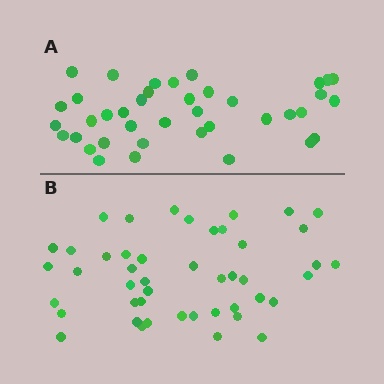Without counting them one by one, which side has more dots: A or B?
Region B (the bottom region) has more dots.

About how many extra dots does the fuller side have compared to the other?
Region B has roughly 8 or so more dots than region A.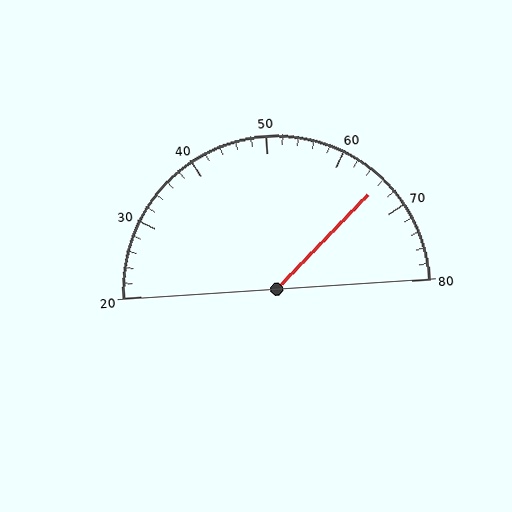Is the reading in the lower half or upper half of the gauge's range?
The reading is in the upper half of the range (20 to 80).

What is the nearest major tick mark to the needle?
The nearest major tick mark is 70.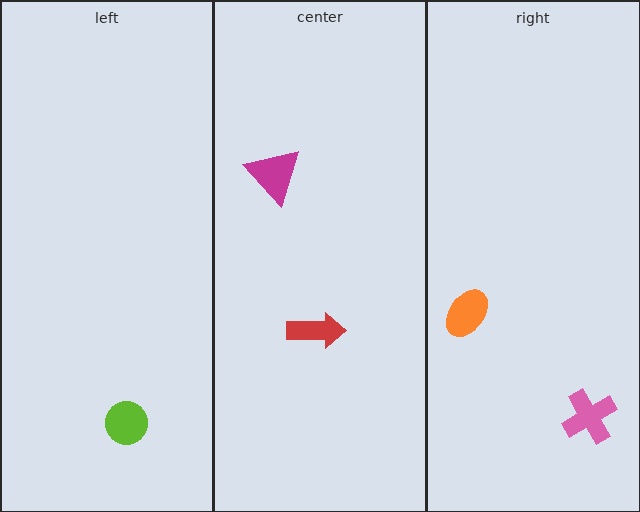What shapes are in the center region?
The magenta triangle, the red arrow.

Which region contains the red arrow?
The center region.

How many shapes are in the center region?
2.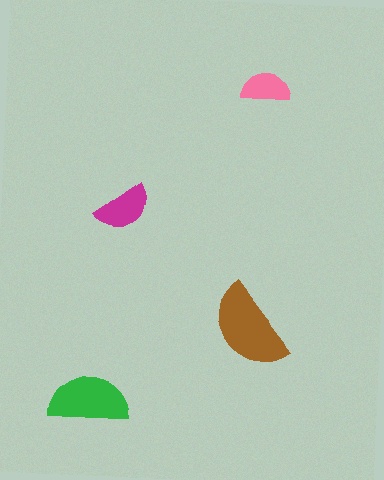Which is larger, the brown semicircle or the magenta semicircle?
The brown one.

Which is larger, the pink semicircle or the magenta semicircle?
The magenta one.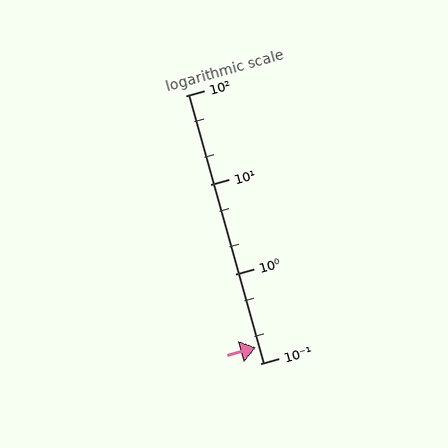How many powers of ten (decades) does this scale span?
The scale spans 3 decades, from 0.1 to 100.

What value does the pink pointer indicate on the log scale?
The pointer indicates approximately 0.15.